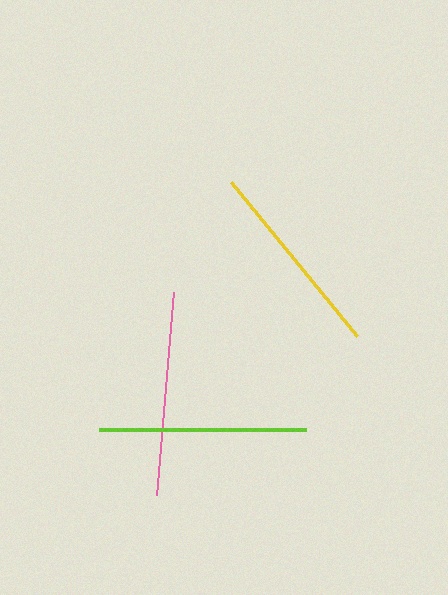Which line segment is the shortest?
The yellow line is the shortest at approximately 198 pixels.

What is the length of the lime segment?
The lime segment is approximately 207 pixels long.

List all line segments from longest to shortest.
From longest to shortest: lime, pink, yellow.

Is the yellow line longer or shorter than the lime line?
The lime line is longer than the yellow line.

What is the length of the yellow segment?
The yellow segment is approximately 198 pixels long.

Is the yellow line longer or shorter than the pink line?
The pink line is longer than the yellow line.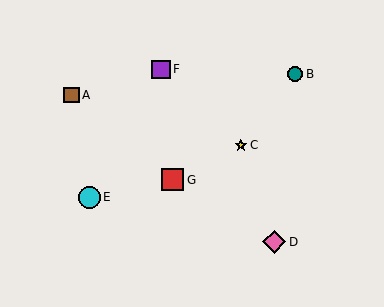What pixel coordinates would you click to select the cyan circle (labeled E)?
Click at (89, 197) to select the cyan circle E.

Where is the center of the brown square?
The center of the brown square is at (71, 95).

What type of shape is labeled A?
Shape A is a brown square.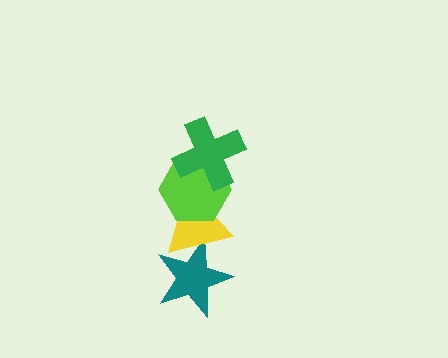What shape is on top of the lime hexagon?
The green cross is on top of the lime hexagon.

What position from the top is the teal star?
The teal star is 4th from the top.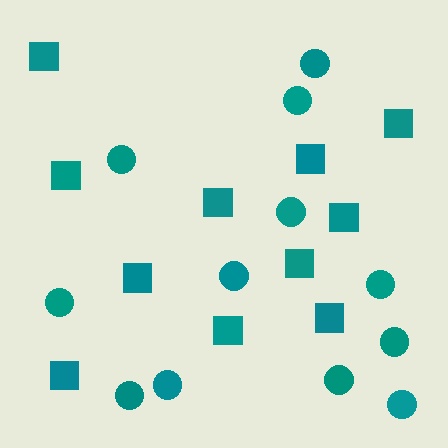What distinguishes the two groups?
There are 2 groups: one group of circles (12) and one group of squares (11).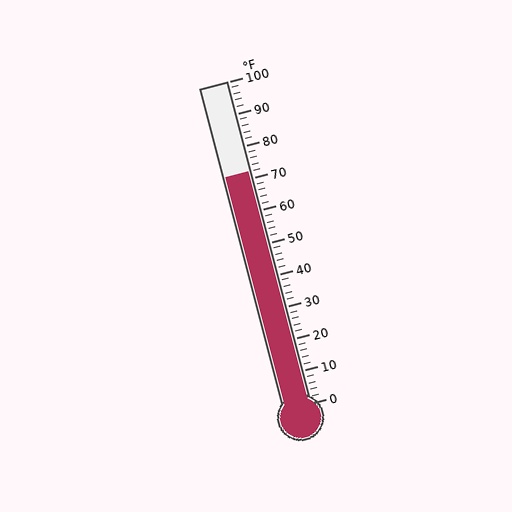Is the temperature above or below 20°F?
The temperature is above 20°F.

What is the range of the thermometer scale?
The thermometer scale ranges from 0°F to 100°F.